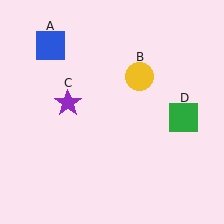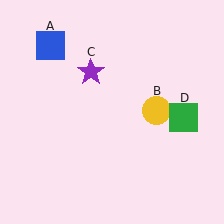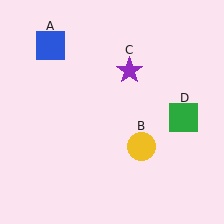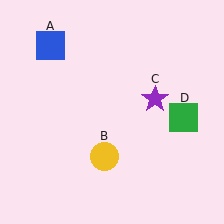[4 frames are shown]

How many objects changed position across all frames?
2 objects changed position: yellow circle (object B), purple star (object C).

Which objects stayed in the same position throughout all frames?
Blue square (object A) and green square (object D) remained stationary.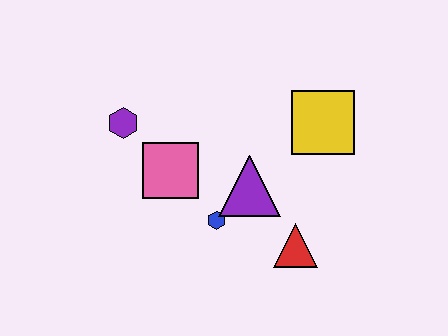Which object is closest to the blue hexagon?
The purple triangle is closest to the blue hexagon.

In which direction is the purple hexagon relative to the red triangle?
The purple hexagon is to the left of the red triangle.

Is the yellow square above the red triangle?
Yes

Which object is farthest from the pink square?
The yellow square is farthest from the pink square.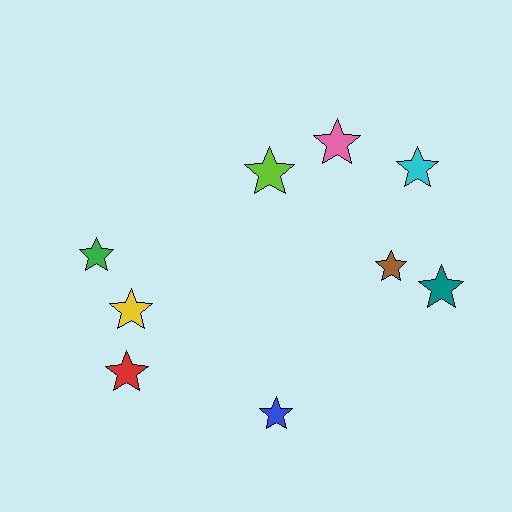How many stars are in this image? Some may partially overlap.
There are 9 stars.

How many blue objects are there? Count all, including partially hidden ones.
There is 1 blue object.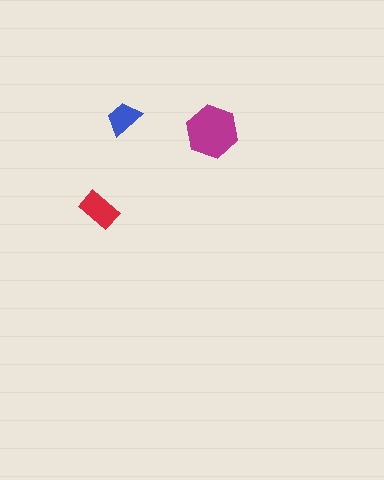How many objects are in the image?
There are 3 objects in the image.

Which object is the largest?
The magenta hexagon.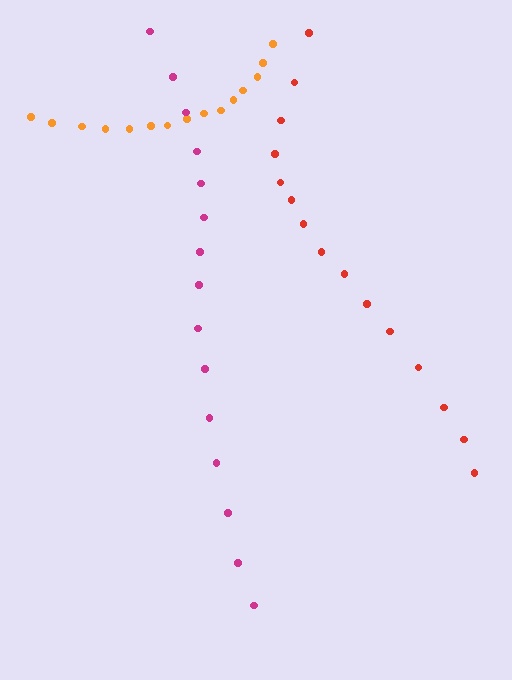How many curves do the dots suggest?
There are 3 distinct paths.